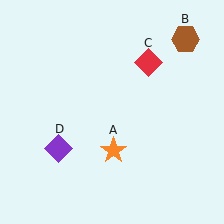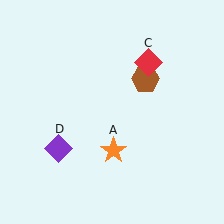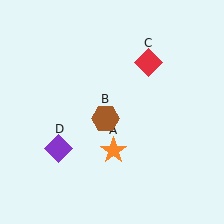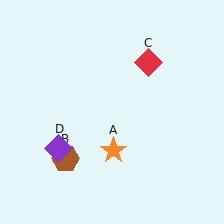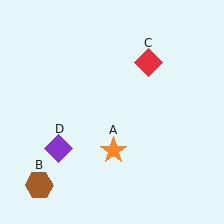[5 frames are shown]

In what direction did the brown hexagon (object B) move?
The brown hexagon (object B) moved down and to the left.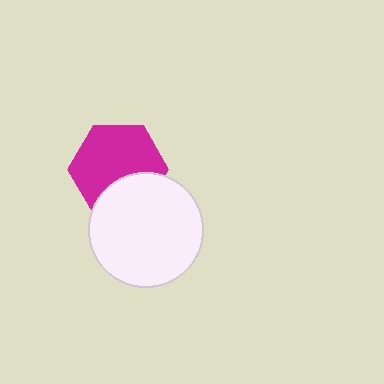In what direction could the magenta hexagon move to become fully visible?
The magenta hexagon could move up. That would shift it out from behind the white circle entirely.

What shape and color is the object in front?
The object in front is a white circle.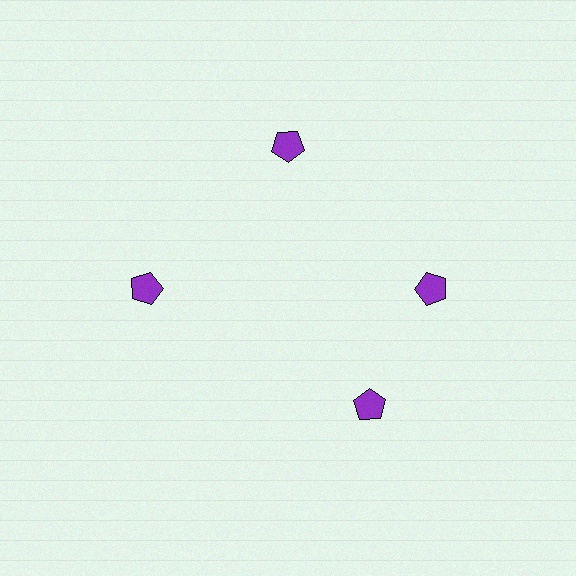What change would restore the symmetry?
The symmetry would be restored by rotating it back into even spacing with its neighbors so that all 4 pentagons sit at equal angles and equal distance from the center.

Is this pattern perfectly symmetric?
No. The 4 purple pentagons are arranged in a ring, but one element near the 6 o'clock position is rotated out of alignment along the ring, breaking the 4-fold rotational symmetry.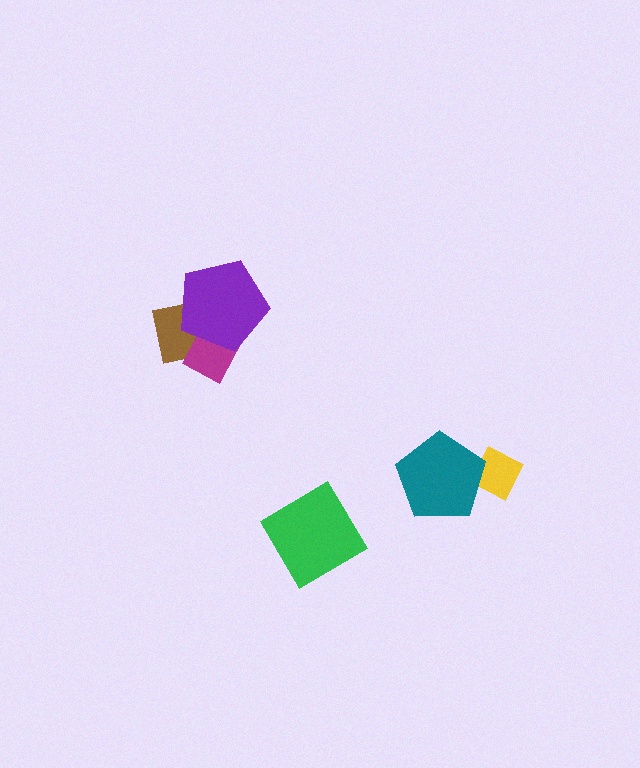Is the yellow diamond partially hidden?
Yes, it is partially covered by another shape.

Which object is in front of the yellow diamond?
The teal pentagon is in front of the yellow diamond.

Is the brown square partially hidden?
Yes, it is partially covered by another shape.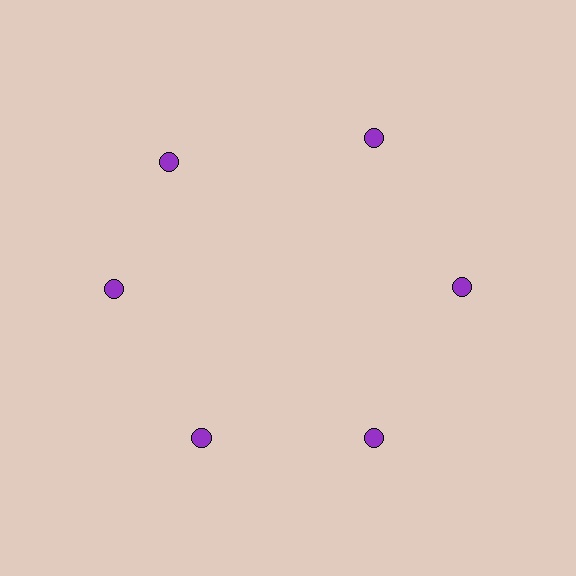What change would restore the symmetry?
The symmetry would be restored by rotating it back into even spacing with its neighbors so that all 6 circles sit at equal angles and equal distance from the center.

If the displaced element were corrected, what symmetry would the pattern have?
It would have 6-fold rotational symmetry — the pattern would map onto itself every 60 degrees.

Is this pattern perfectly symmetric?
No. The 6 purple circles are arranged in a ring, but one element near the 11 o'clock position is rotated out of alignment along the ring, breaking the 6-fold rotational symmetry.